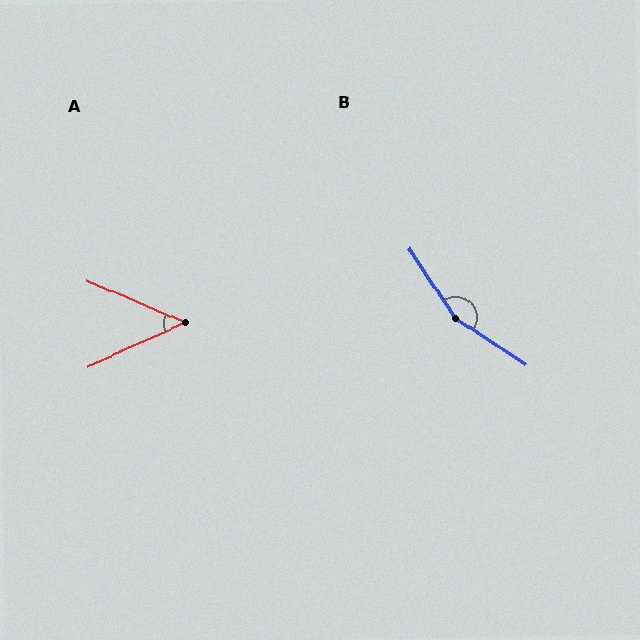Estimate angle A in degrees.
Approximately 47 degrees.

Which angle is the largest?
B, at approximately 157 degrees.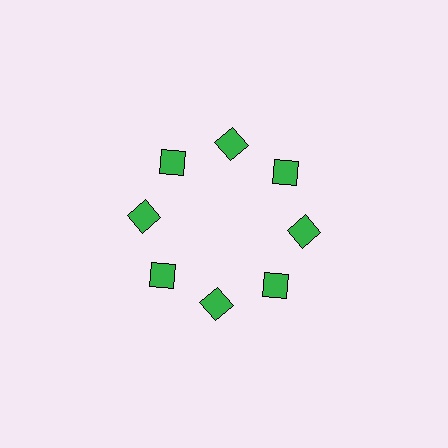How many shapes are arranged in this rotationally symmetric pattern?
There are 8 shapes, arranged in 8 groups of 1.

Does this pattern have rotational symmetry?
Yes, this pattern has 8-fold rotational symmetry. It looks the same after rotating 45 degrees around the center.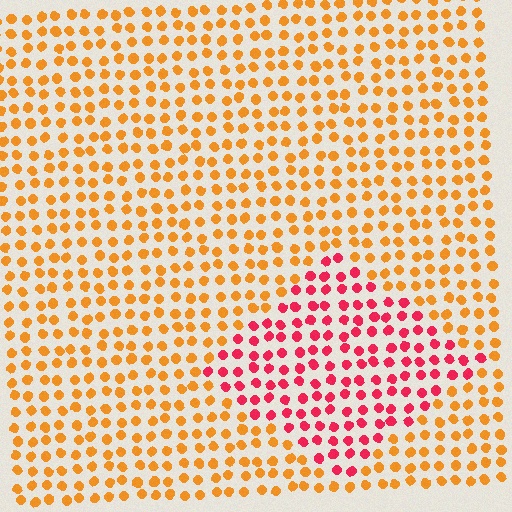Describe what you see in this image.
The image is filled with small orange elements in a uniform arrangement. A diamond-shaped region is visible where the elements are tinted to a slightly different hue, forming a subtle color boundary.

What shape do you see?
I see a diamond.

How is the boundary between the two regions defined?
The boundary is defined purely by a slight shift in hue (about 47 degrees). Spacing, size, and orientation are identical on both sides.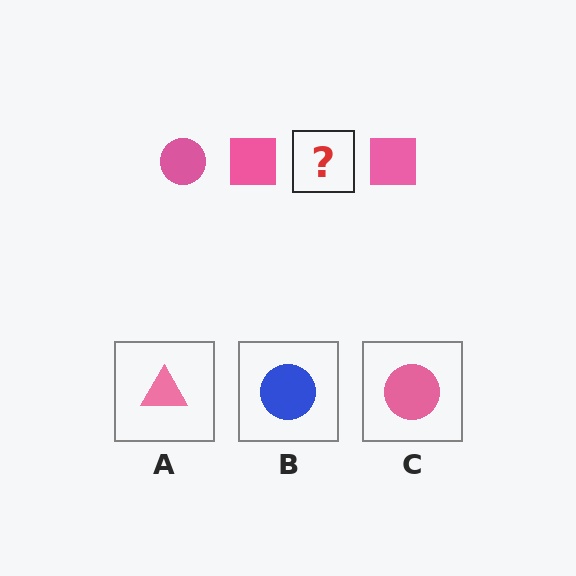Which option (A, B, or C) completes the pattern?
C.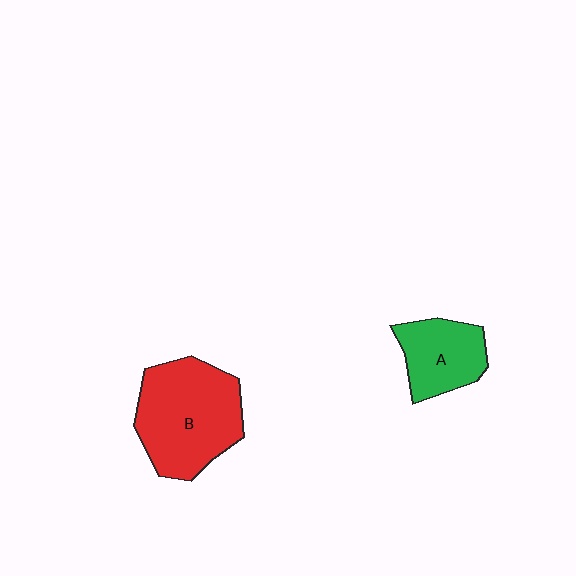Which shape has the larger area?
Shape B (red).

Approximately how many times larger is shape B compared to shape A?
Approximately 1.8 times.